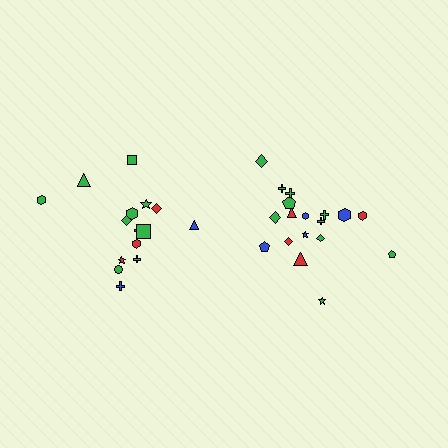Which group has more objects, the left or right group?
The right group.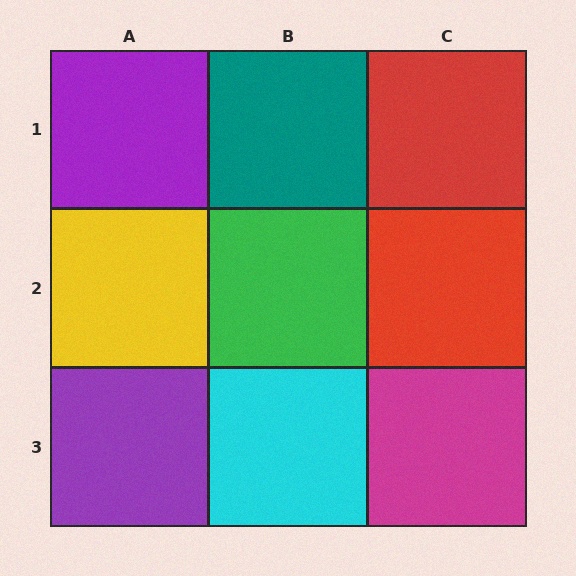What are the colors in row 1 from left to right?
Purple, teal, red.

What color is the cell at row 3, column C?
Magenta.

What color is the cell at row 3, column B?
Cyan.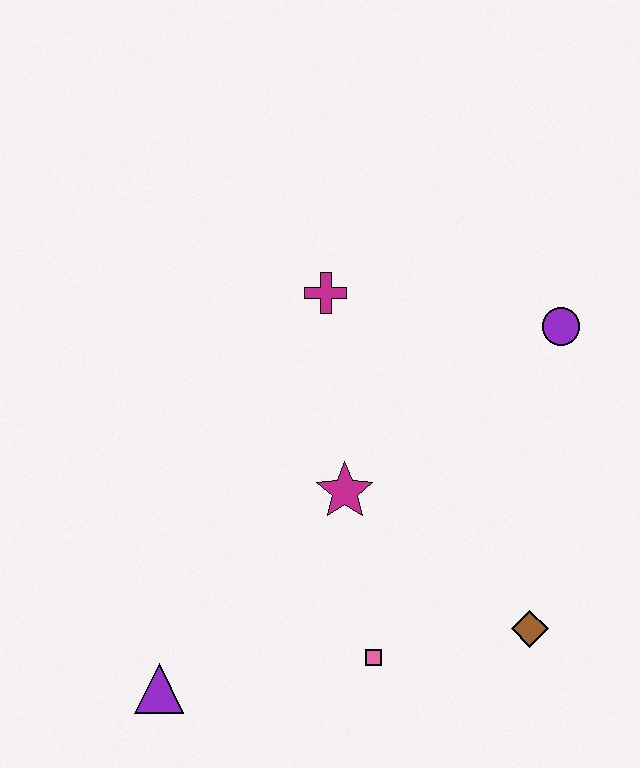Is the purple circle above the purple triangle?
Yes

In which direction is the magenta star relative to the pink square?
The magenta star is above the pink square.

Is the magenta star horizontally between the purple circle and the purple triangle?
Yes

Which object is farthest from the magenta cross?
The purple triangle is farthest from the magenta cross.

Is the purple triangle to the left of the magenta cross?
Yes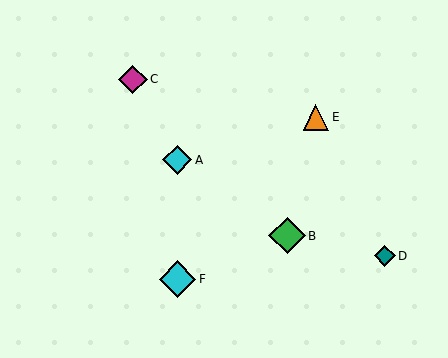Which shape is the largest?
The cyan diamond (labeled F) is the largest.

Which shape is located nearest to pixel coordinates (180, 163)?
The cyan diamond (labeled A) at (177, 160) is nearest to that location.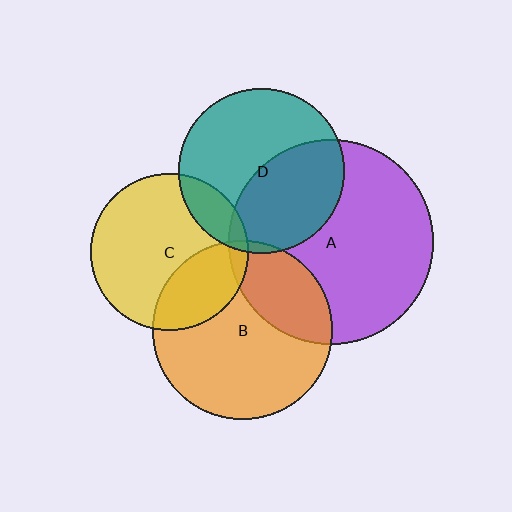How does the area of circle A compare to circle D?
Approximately 1.5 times.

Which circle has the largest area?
Circle A (purple).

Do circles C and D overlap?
Yes.